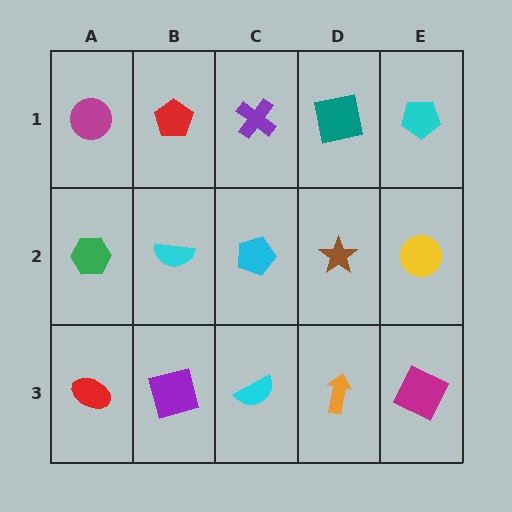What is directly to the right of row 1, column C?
A teal square.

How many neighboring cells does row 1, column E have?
2.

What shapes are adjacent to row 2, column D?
A teal square (row 1, column D), an orange arrow (row 3, column D), a cyan pentagon (row 2, column C), a yellow circle (row 2, column E).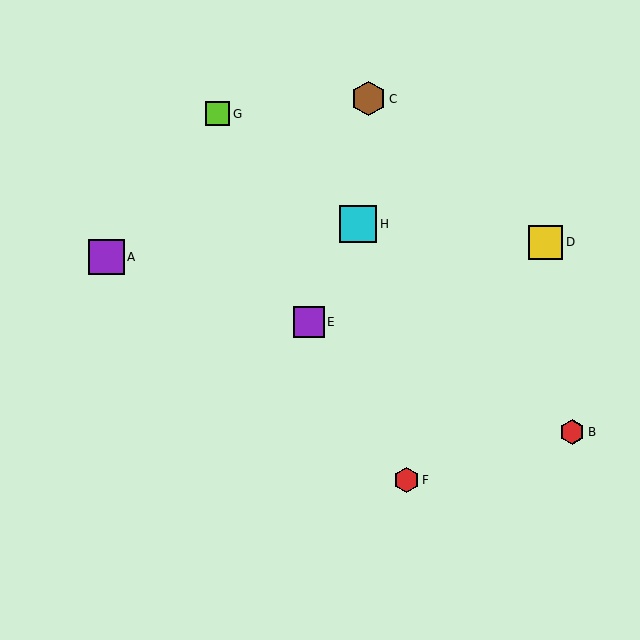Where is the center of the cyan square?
The center of the cyan square is at (358, 224).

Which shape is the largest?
The cyan square (labeled H) is the largest.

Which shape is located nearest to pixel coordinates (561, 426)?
The red hexagon (labeled B) at (572, 432) is nearest to that location.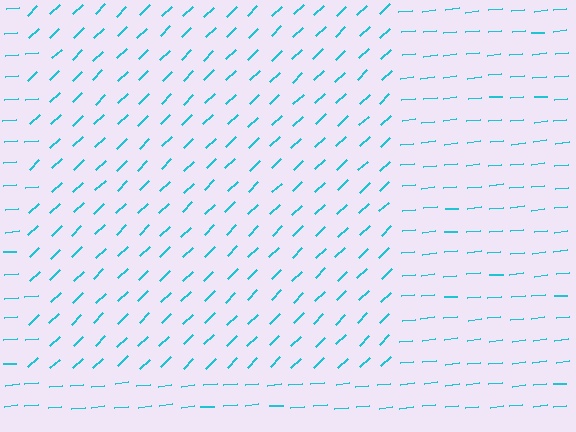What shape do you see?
I see a rectangle.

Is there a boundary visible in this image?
Yes, there is a texture boundary formed by a change in line orientation.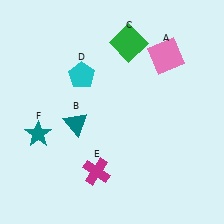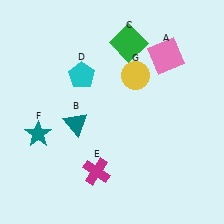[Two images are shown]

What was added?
A yellow circle (G) was added in Image 2.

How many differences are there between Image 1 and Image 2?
There is 1 difference between the two images.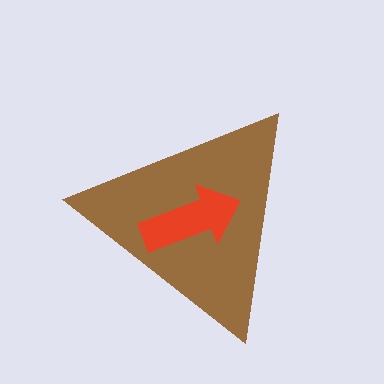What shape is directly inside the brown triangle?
The red arrow.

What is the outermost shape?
The brown triangle.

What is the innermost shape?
The red arrow.